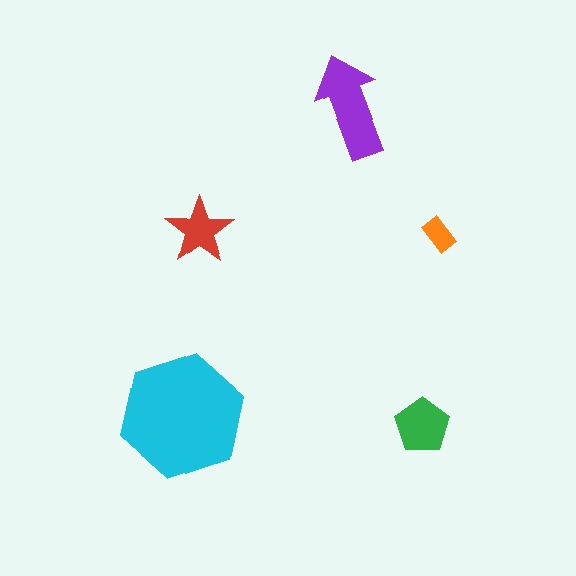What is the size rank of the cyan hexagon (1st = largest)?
1st.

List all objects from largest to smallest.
The cyan hexagon, the purple arrow, the green pentagon, the red star, the orange rectangle.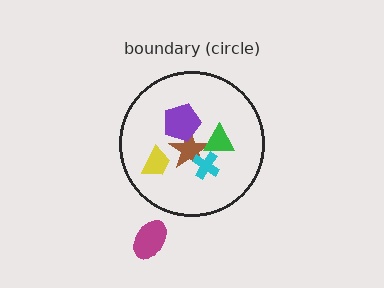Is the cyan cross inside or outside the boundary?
Inside.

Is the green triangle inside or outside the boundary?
Inside.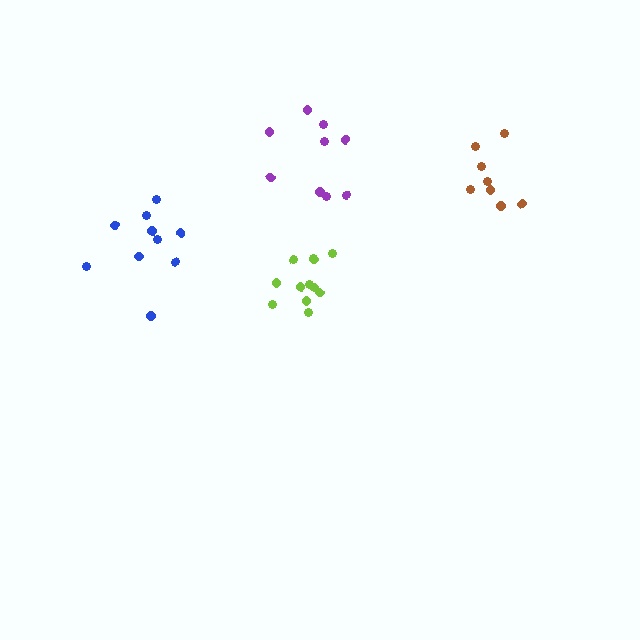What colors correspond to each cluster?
The clusters are colored: purple, brown, blue, lime.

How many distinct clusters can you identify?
There are 4 distinct clusters.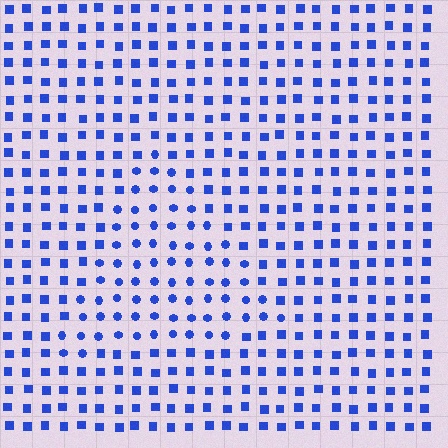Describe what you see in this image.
The image is filled with small blue elements arranged in a uniform grid. A triangle-shaped region contains circles, while the surrounding area contains squares. The boundary is defined purely by the change in element shape.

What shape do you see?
I see a triangle.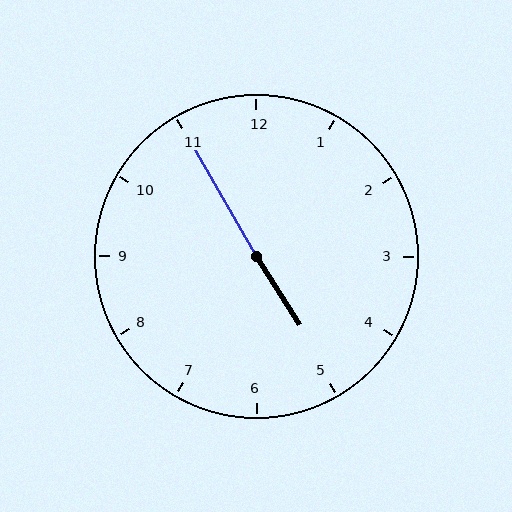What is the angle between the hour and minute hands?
Approximately 178 degrees.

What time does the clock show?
4:55.